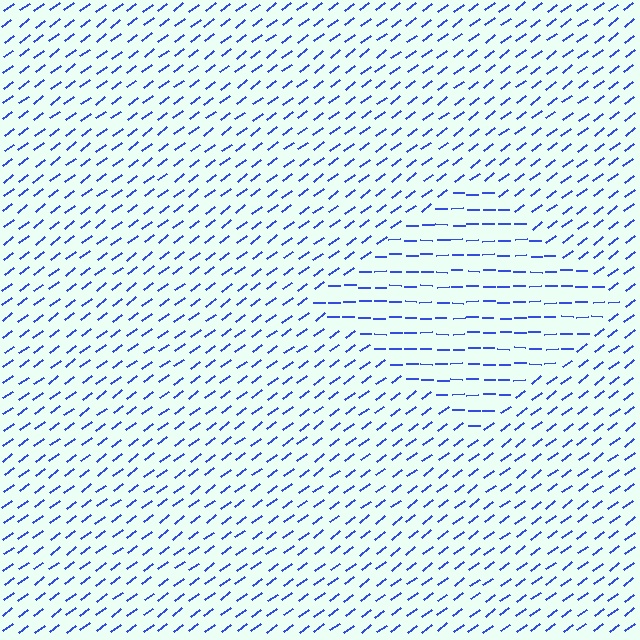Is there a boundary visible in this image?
Yes, there is a texture boundary formed by a change in line orientation.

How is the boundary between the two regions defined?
The boundary is defined purely by a change in line orientation (approximately 37 degrees difference). All lines are the same color and thickness.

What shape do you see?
I see a diamond.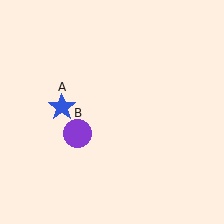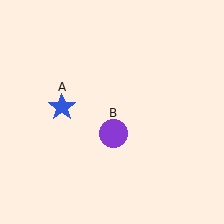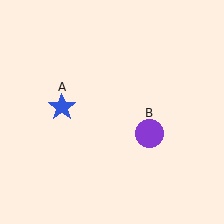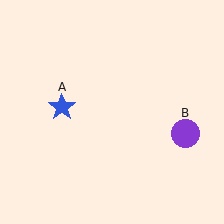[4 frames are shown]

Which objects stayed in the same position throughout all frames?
Blue star (object A) remained stationary.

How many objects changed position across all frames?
1 object changed position: purple circle (object B).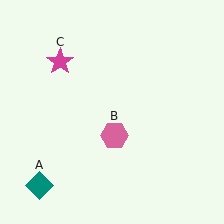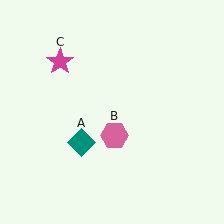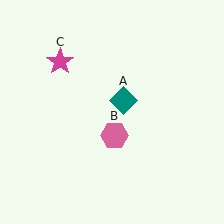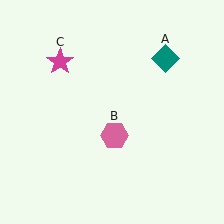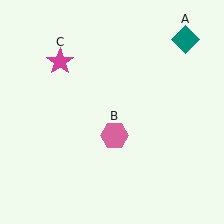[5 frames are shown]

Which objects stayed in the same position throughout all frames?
Pink hexagon (object B) and magenta star (object C) remained stationary.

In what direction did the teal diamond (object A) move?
The teal diamond (object A) moved up and to the right.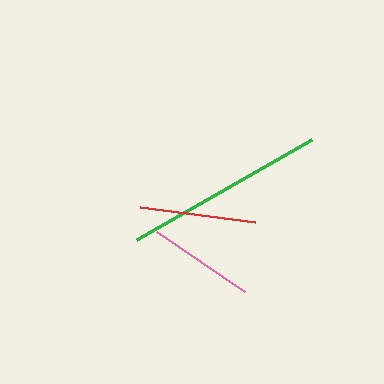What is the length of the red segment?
The red segment is approximately 116 pixels long.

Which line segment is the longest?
The green line is the longest at approximately 202 pixels.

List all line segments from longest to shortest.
From longest to shortest: green, red, pink.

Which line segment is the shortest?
The pink line is the shortest at approximately 107 pixels.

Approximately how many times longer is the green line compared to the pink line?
The green line is approximately 1.9 times the length of the pink line.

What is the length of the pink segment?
The pink segment is approximately 107 pixels long.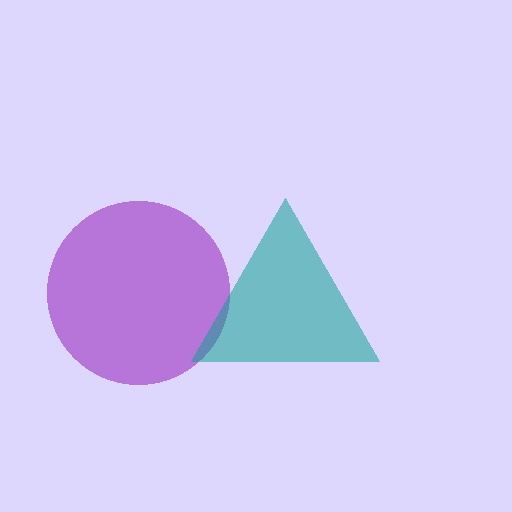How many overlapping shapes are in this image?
There are 2 overlapping shapes in the image.